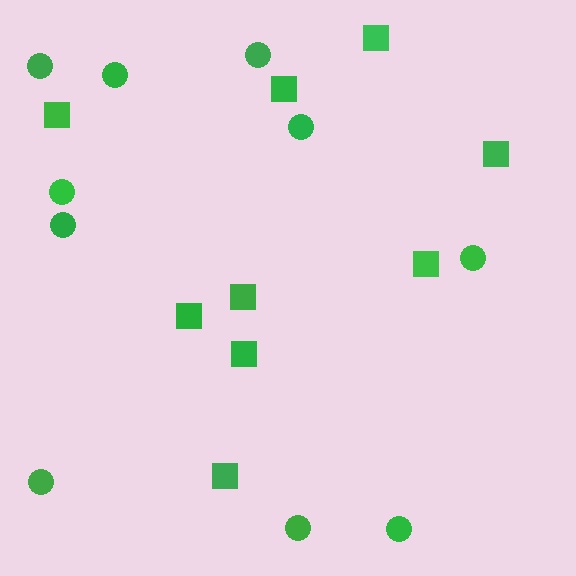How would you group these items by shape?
There are 2 groups: one group of circles (10) and one group of squares (9).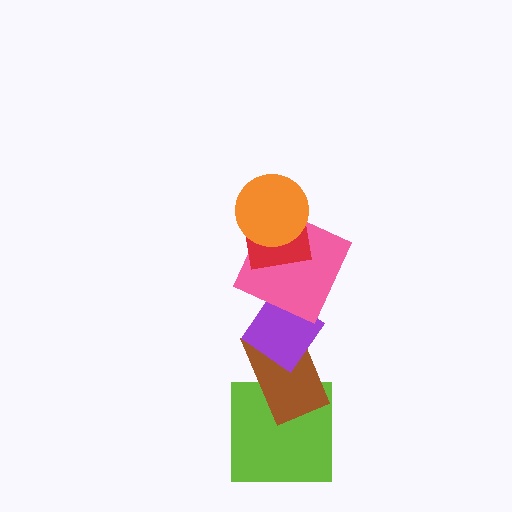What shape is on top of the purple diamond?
The pink square is on top of the purple diamond.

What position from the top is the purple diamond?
The purple diamond is 4th from the top.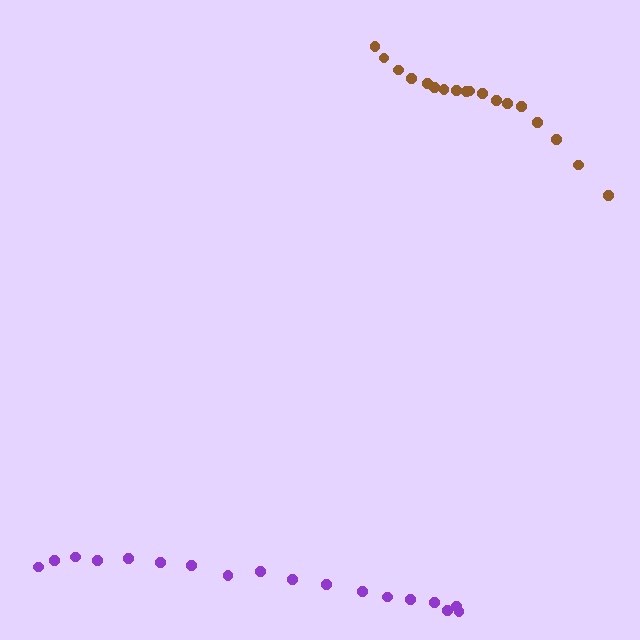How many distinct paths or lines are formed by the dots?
There are 2 distinct paths.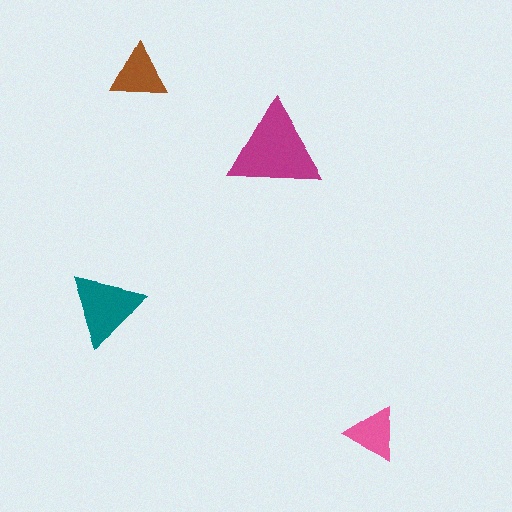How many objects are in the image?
There are 4 objects in the image.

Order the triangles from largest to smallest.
the magenta one, the teal one, the brown one, the pink one.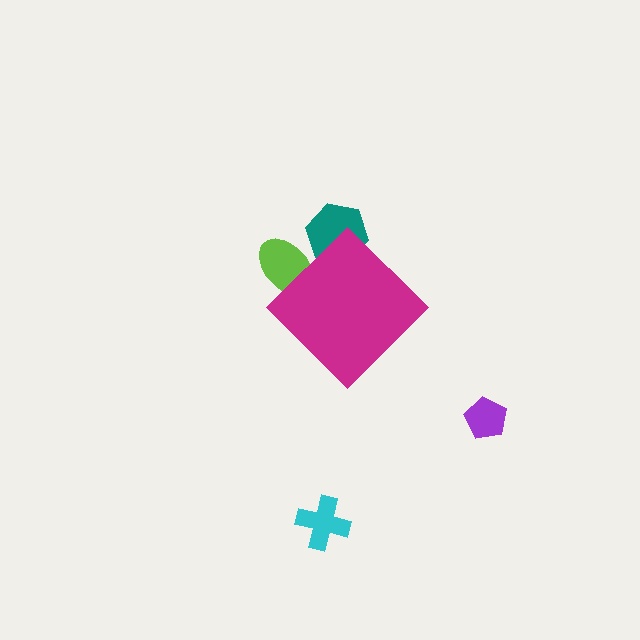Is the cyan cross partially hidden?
No, the cyan cross is fully visible.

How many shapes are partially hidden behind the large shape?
2 shapes are partially hidden.